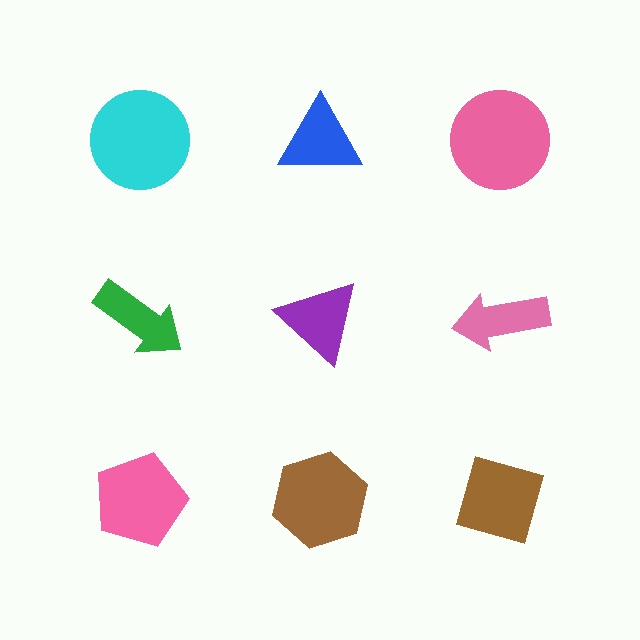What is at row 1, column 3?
A pink circle.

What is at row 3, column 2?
A brown hexagon.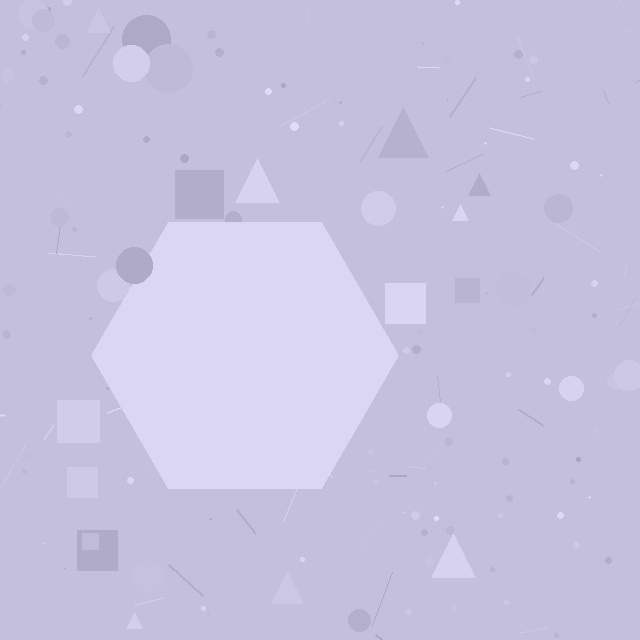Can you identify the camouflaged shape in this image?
The camouflaged shape is a hexagon.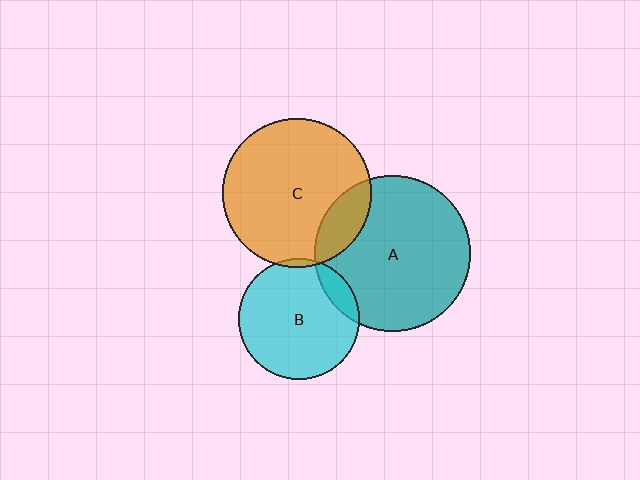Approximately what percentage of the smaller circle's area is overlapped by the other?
Approximately 15%.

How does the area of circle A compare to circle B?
Approximately 1.7 times.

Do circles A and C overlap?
Yes.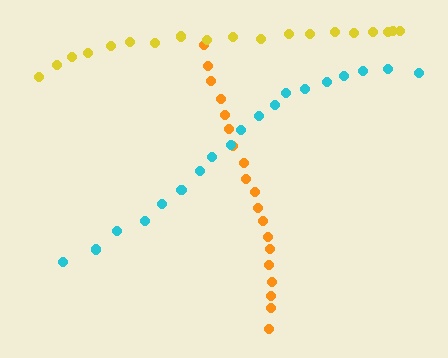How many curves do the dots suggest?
There are 3 distinct paths.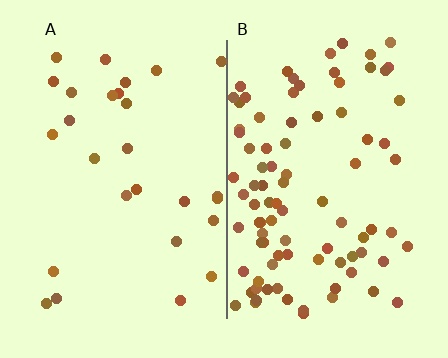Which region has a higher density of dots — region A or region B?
B (the right).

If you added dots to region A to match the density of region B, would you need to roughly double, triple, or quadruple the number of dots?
Approximately triple.